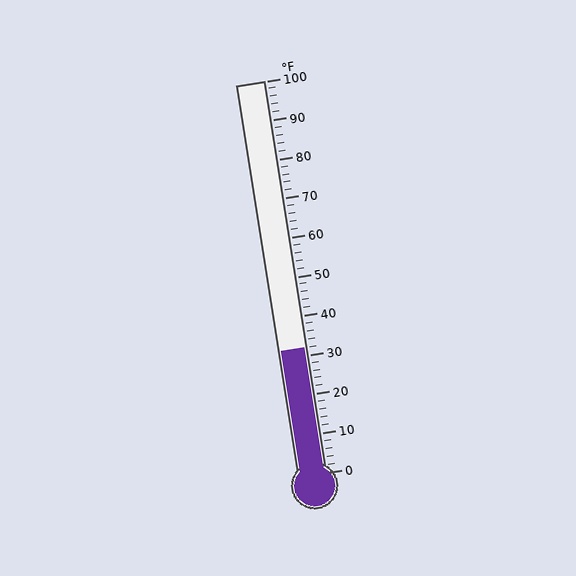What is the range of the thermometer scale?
The thermometer scale ranges from 0°F to 100°F.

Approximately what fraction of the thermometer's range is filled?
The thermometer is filled to approximately 30% of its range.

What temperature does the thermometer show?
The thermometer shows approximately 32°F.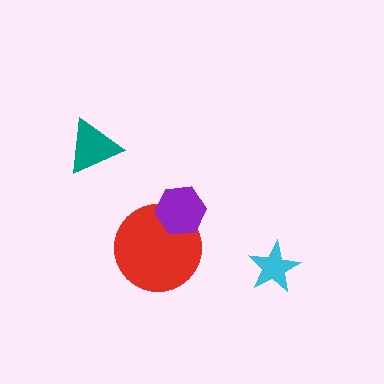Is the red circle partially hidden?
Yes, it is partially covered by another shape.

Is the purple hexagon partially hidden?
No, no other shape covers it.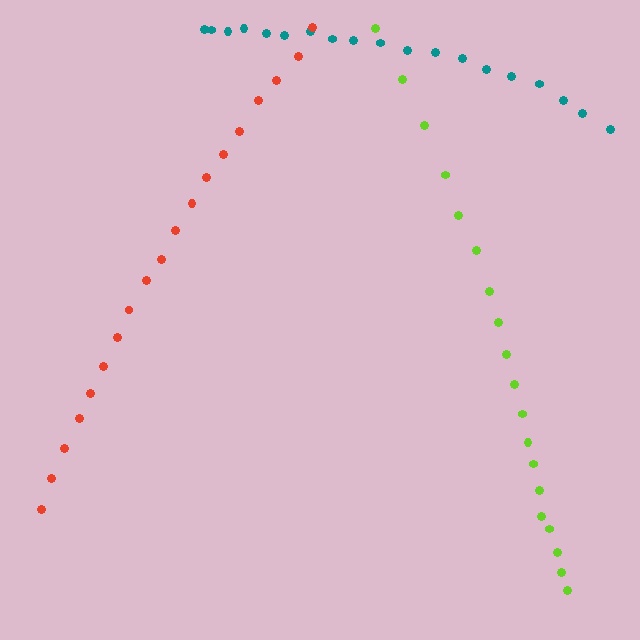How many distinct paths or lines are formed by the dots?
There are 3 distinct paths.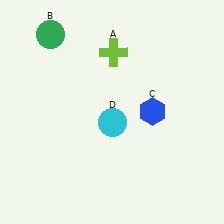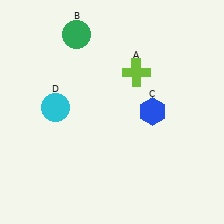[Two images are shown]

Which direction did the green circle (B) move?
The green circle (B) moved right.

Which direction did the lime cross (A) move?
The lime cross (A) moved right.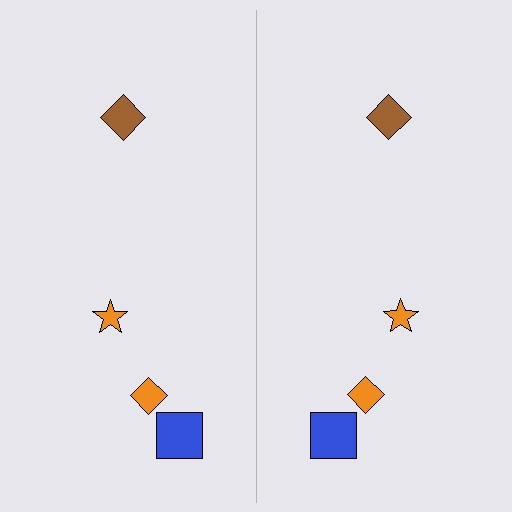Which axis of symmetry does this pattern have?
The pattern has a vertical axis of symmetry running through the center of the image.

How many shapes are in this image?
There are 8 shapes in this image.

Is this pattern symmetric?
Yes, this pattern has bilateral (reflection) symmetry.